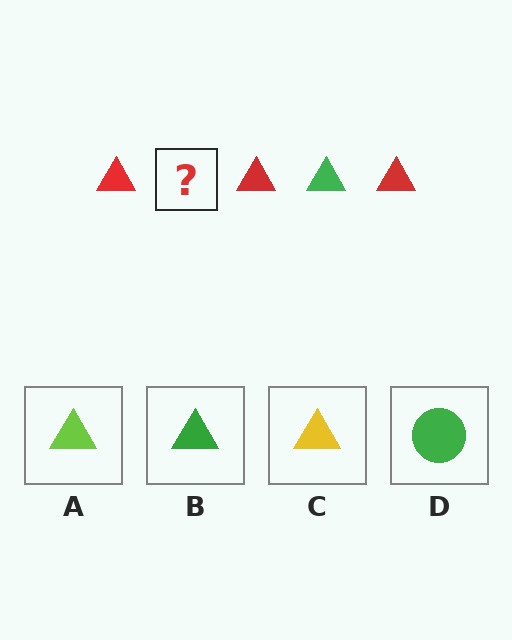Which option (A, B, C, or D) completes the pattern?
B.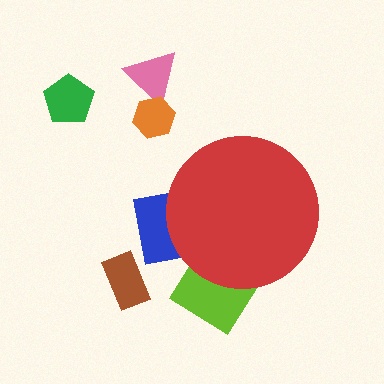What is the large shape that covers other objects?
A red circle.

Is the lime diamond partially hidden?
Yes, the lime diamond is partially hidden behind the red circle.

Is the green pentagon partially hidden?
No, the green pentagon is fully visible.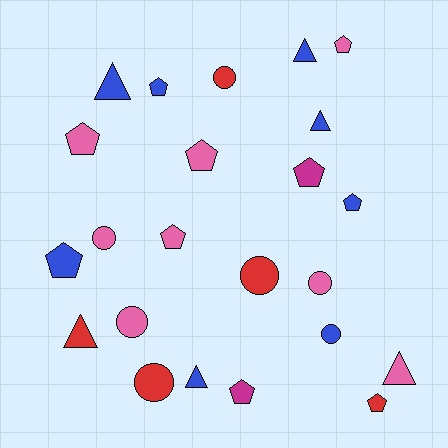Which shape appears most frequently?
Pentagon, with 10 objects.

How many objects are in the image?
There are 23 objects.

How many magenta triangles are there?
There are no magenta triangles.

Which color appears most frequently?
Pink, with 8 objects.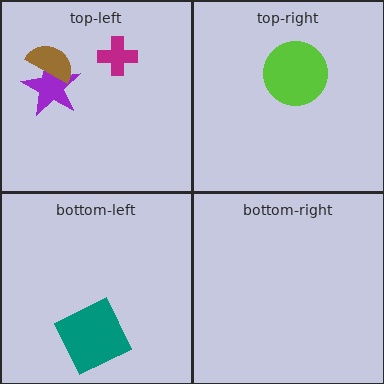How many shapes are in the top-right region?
1.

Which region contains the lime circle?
The top-right region.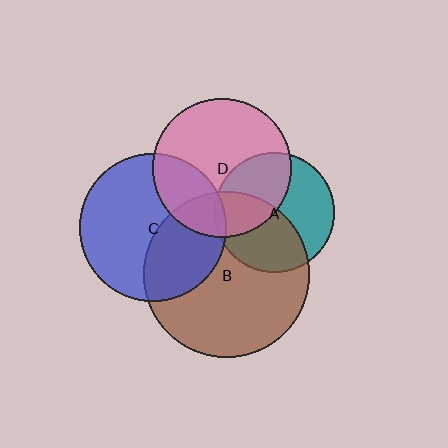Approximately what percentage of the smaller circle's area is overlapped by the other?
Approximately 35%.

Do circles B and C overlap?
Yes.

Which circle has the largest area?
Circle B (brown).